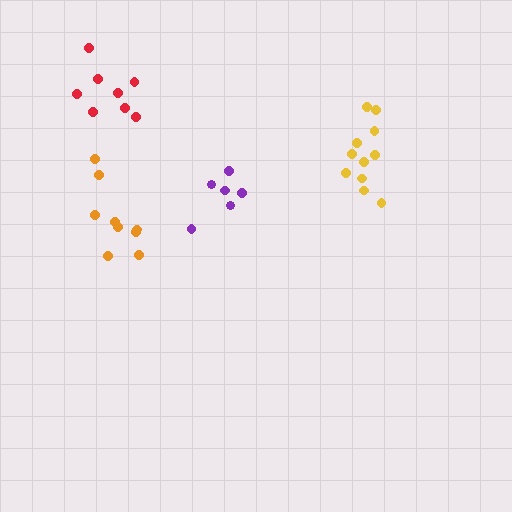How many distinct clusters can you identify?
There are 4 distinct clusters.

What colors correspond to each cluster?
The clusters are colored: yellow, orange, red, purple.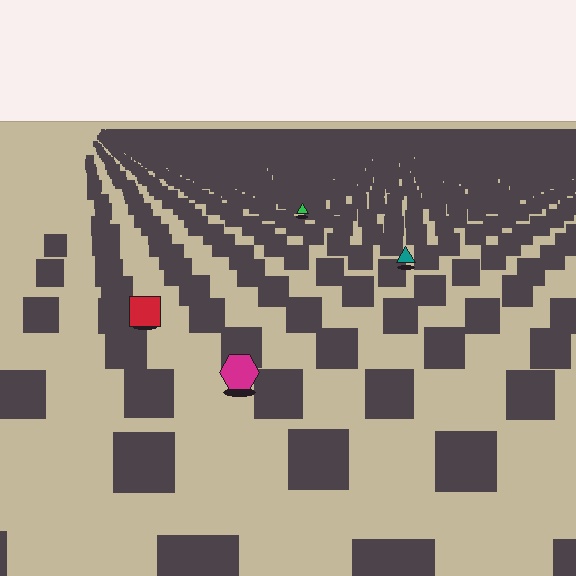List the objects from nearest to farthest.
From nearest to farthest: the magenta hexagon, the red square, the teal triangle, the green triangle.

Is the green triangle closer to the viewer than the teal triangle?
No. The teal triangle is closer — you can tell from the texture gradient: the ground texture is coarser near it.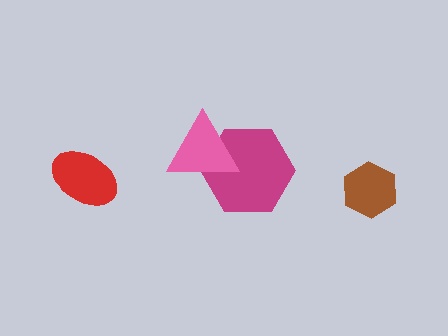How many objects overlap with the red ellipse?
0 objects overlap with the red ellipse.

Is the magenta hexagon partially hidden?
Yes, it is partially covered by another shape.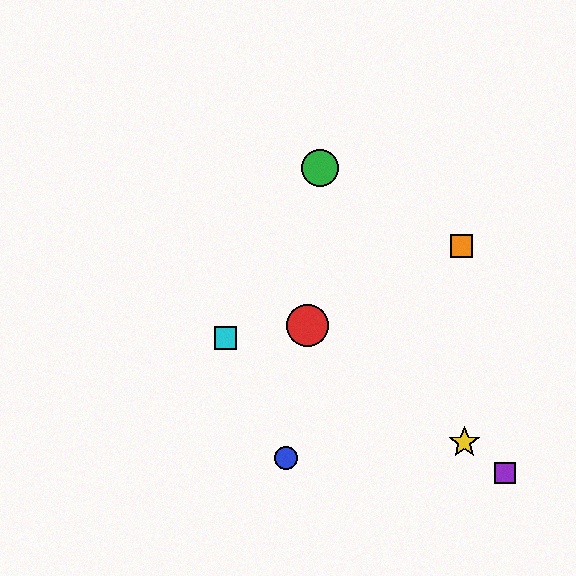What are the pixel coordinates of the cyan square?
The cyan square is at (226, 338).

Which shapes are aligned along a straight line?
The red circle, the yellow star, the purple square are aligned along a straight line.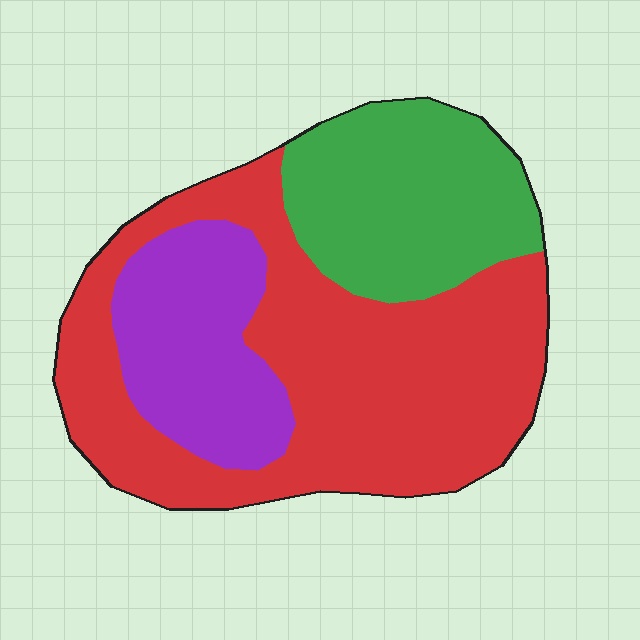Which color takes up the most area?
Red, at roughly 55%.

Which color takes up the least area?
Purple, at roughly 20%.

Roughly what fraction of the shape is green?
Green covers about 25% of the shape.